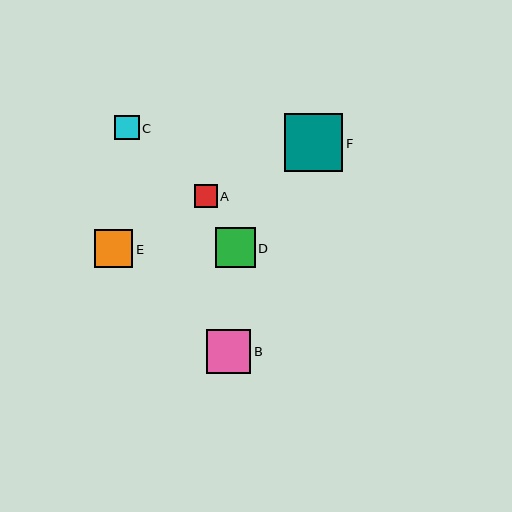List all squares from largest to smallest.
From largest to smallest: F, B, D, E, C, A.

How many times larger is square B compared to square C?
Square B is approximately 1.8 times the size of square C.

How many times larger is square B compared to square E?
Square B is approximately 1.1 times the size of square E.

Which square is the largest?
Square F is the largest with a size of approximately 58 pixels.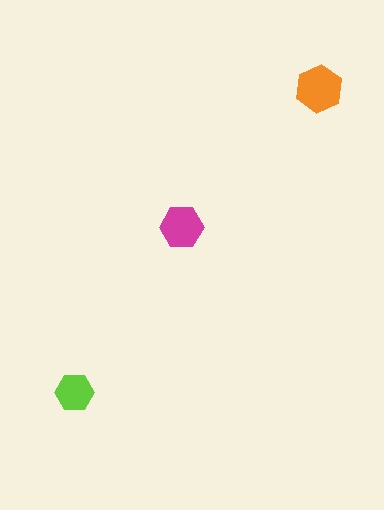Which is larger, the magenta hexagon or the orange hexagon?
The orange one.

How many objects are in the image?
There are 3 objects in the image.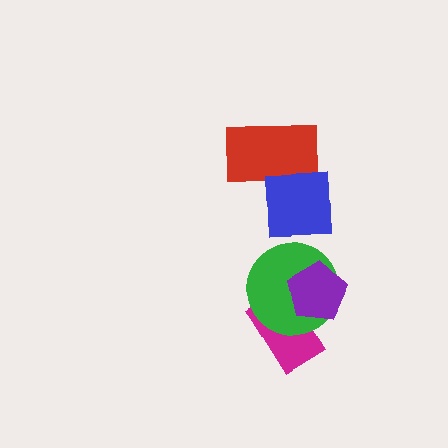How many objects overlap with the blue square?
1 object overlaps with the blue square.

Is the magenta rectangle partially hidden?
Yes, it is partially covered by another shape.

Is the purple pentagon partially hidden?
No, no other shape covers it.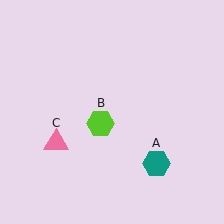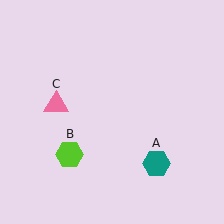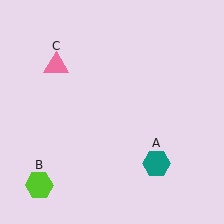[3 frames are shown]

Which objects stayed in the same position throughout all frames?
Teal hexagon (object A) remained stationary.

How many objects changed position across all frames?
2 objects changed position: lime hexagon (object B), pink triangle (object C).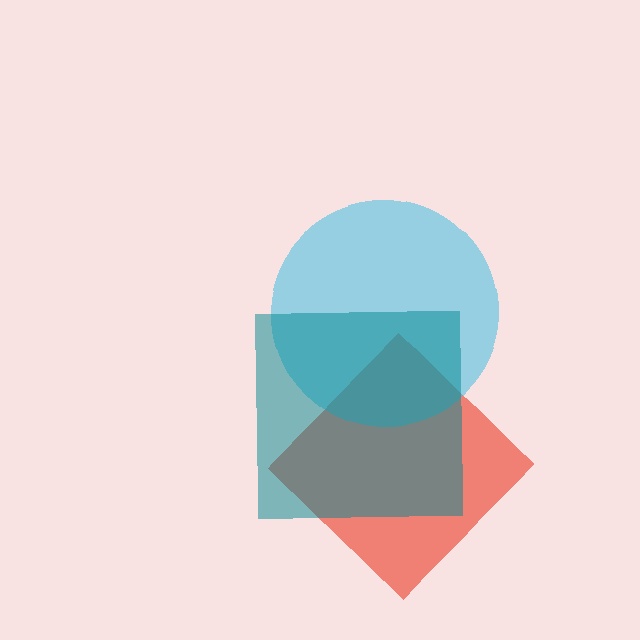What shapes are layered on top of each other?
The layered shapes are: a red diamond, a cyan circle, a teal square.